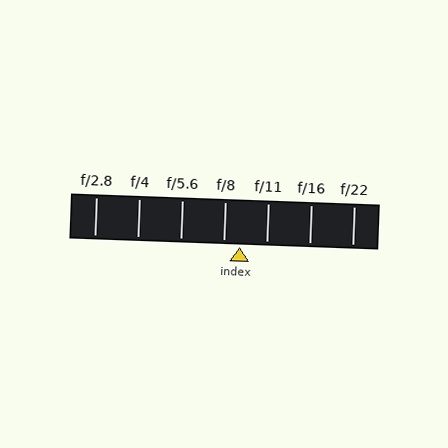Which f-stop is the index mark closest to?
The index mark is closest to f/8.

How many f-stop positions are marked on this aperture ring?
There are 7 f-stop positions marked.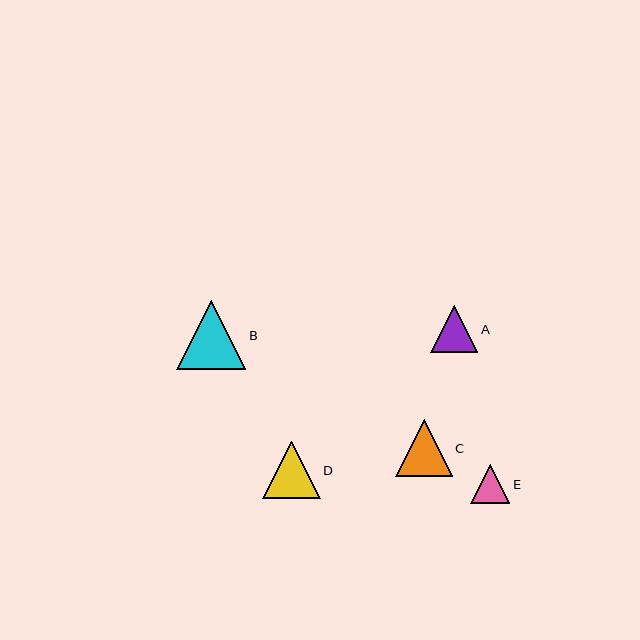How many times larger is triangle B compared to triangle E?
Triangle B is approximately 1.8 times the size of triangle E.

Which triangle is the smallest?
Triangle E is the smallest with a size of approximately 39 pixels.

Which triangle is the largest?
Triangle B is the largest with a size of approximately 69 pixels.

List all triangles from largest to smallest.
From largest to smallest: B, D, C, A, E.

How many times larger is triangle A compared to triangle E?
Triangle A is approximately 1.2 times the size of triangle E.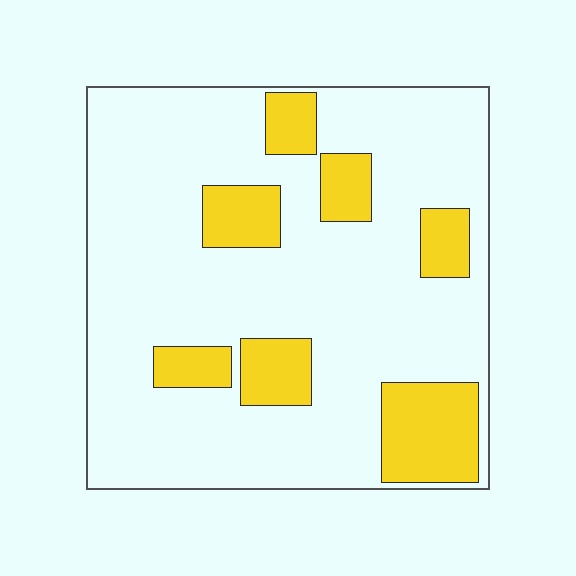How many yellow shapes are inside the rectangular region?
7.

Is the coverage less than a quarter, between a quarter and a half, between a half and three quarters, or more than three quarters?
Less than a quarter.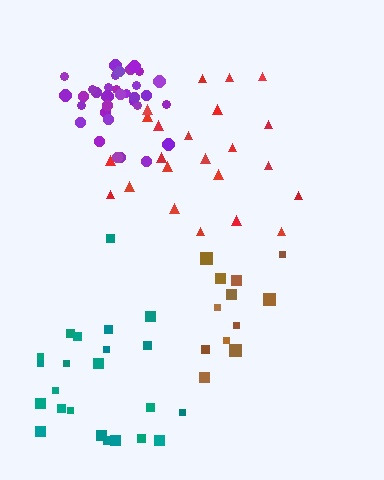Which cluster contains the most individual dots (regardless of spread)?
Purple (33).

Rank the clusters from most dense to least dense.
purple, red, teal, brown.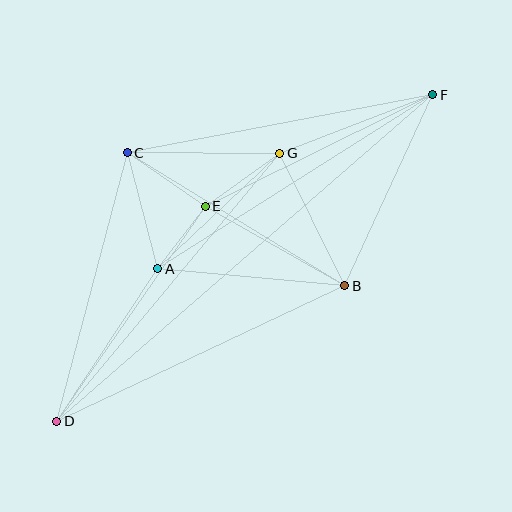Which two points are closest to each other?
Points A and E are closest to each other.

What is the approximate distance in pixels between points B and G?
The distance between B and G is approximately 148 pixels.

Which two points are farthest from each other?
Points D and F are farthest from each other.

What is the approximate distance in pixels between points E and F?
The distance between E and F is approximately 253 pixels.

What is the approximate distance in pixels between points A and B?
The distance between A and B is approximately 188 pixels.